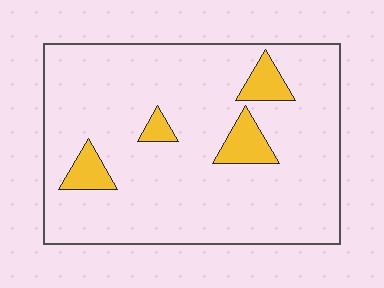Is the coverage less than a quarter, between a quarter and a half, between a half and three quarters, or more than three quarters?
Less than a quarter.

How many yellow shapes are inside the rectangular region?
4.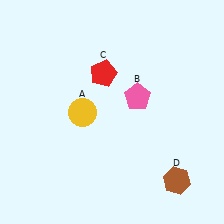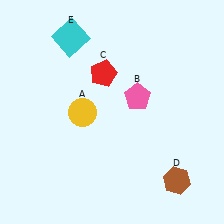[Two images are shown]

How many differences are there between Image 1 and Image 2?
There is 1 difference between the two images.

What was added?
A cyan square (E) was added in Image 2.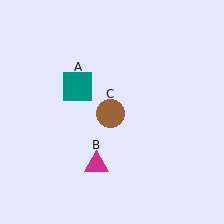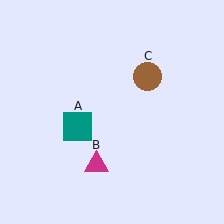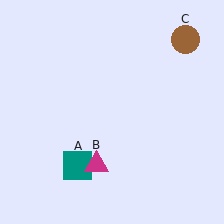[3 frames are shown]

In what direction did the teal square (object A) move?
The teal square (object A) moved down.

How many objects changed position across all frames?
2 objects changed position: teal square (object A), brown circle (object C).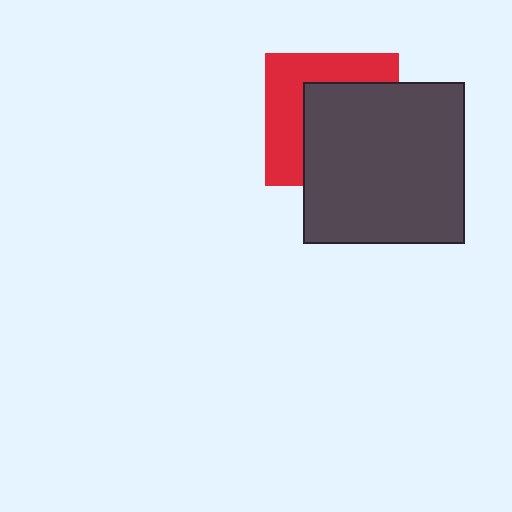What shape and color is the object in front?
The object in front is a dark gray square.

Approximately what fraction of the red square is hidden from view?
Roughly 56% of the red square is hidden behind the dark gray square.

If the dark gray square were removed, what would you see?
You would see the complete red square.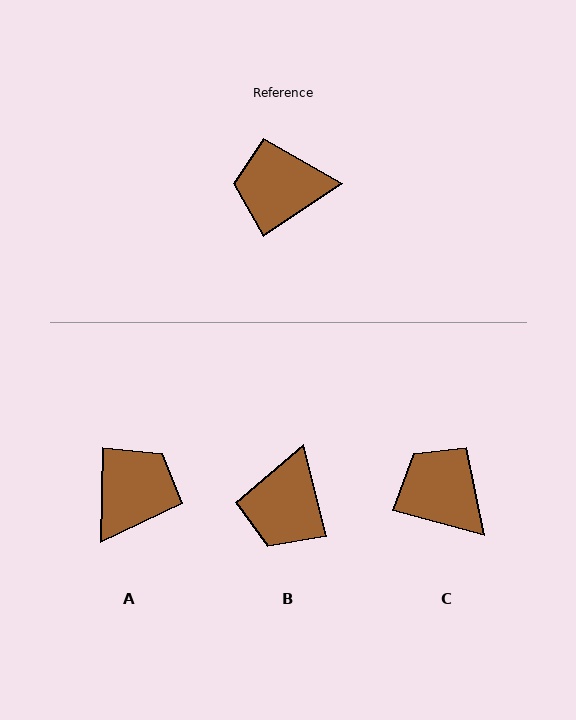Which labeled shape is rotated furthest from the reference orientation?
A, about 125 degrees away.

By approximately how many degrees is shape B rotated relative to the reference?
Approximately 70 degrees counter-clockwise.